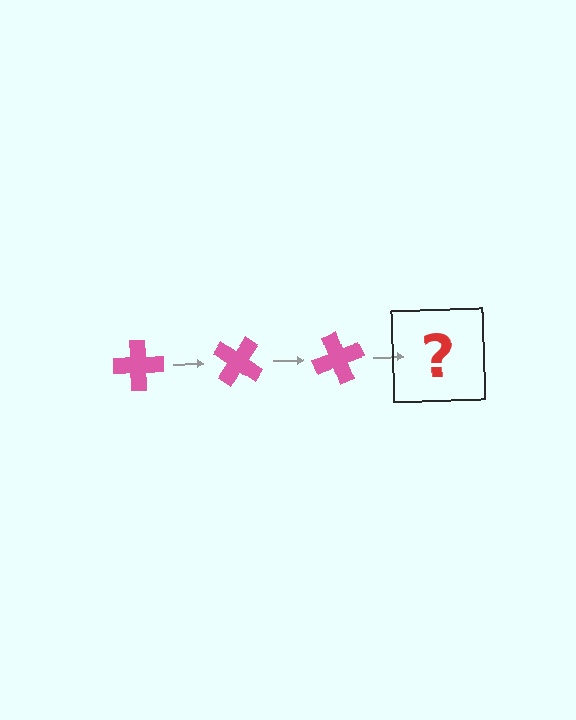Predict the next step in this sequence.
The next step is a pink cross rotated 105 degrees.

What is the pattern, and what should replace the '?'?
The pattern is that the cross rotates 35 degrees each step. The '?' should be a pink cross rotated 105 degrees.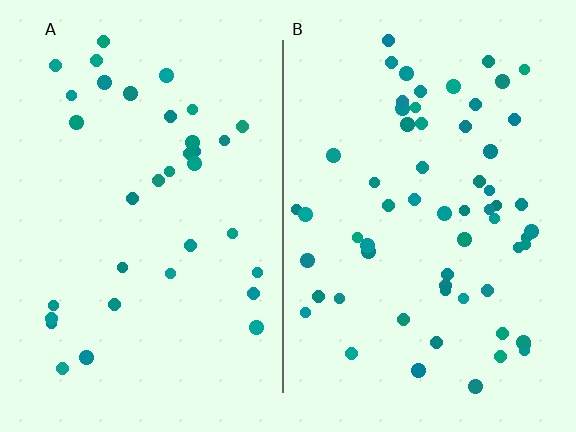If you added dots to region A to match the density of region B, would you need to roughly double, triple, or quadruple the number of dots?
Approximately double.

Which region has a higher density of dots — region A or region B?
B (the right).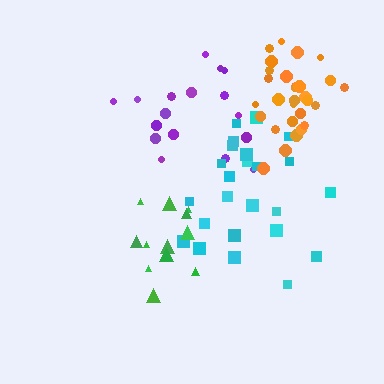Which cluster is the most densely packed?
Orange.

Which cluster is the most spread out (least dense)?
Green.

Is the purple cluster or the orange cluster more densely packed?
Orange.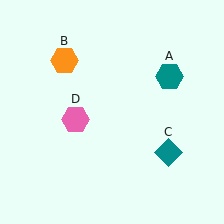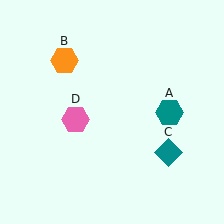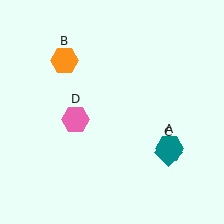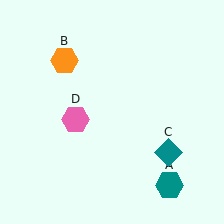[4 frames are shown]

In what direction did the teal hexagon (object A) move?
The teal hexagon (object A) moved down.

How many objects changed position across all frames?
1 object changed position: teal hexagon (object A).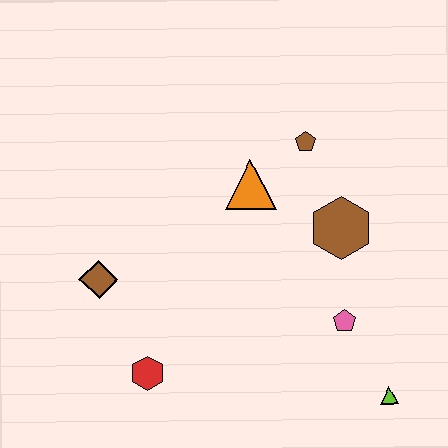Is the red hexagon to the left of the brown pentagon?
Yes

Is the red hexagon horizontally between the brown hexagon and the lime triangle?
No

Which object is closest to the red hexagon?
The brown diamond is closest to the red hexagon.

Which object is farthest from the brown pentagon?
The red hexagon is farthest from the brown pentagon.